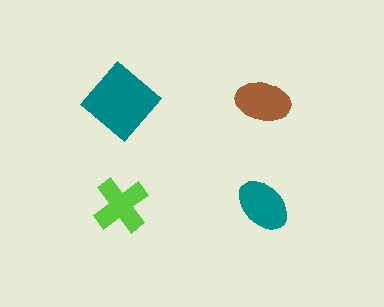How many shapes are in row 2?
2 shapes.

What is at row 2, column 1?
A lime cross.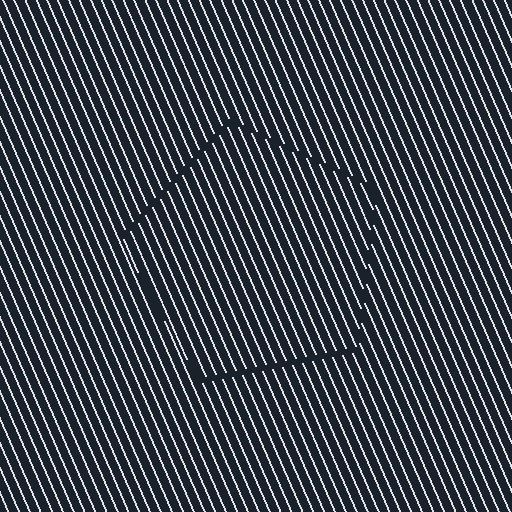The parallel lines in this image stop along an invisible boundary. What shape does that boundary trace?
An illusory pentagon. The interior of the shape contains the same grating, shifted by half a period — the contour is defined by the phase discontinuity where line-ends from the inner and outer gratings abut.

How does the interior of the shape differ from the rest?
The interior of the shape contains the same grating, shifted by half a period — the contour is defined by the phase discontinuity where line-ends from the inner and outer gratings abut.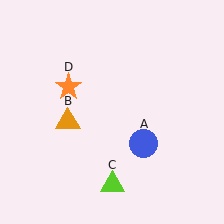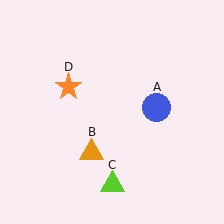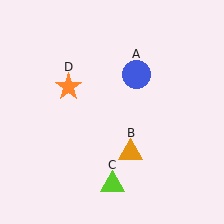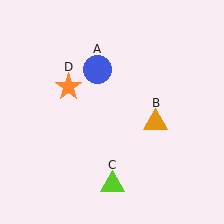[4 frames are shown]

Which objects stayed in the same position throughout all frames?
Lime triangle (object C) and orange star (object D) remained stationary.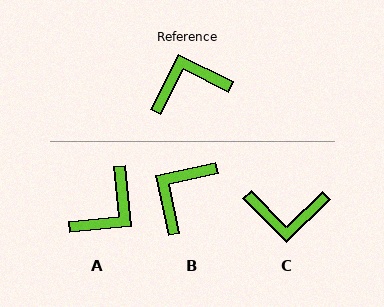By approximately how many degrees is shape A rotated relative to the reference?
Approximately 148 degrees clockwise.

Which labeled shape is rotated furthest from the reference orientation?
C, about 161 degrees away.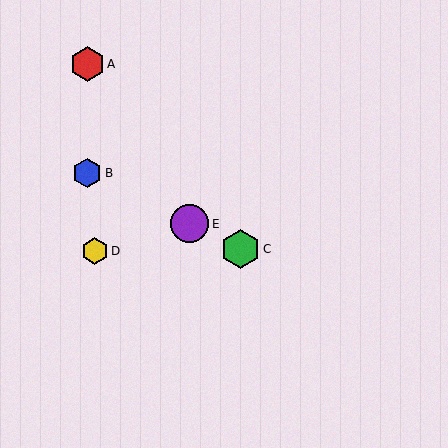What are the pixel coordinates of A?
Object A is at (87, 64).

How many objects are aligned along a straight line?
3 objects (B, C, E) are aligned along a straight line.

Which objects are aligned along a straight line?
Objects B, C, E are aligned along a straight line.